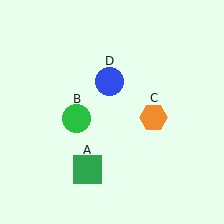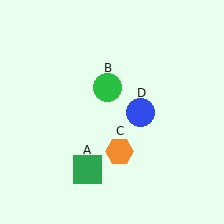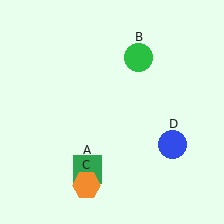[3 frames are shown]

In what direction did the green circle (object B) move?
The green circle (object B) moved up and to the right.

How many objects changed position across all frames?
3 objects changed position: green circle (object B), orange hexagon (object C), blue circle (object D).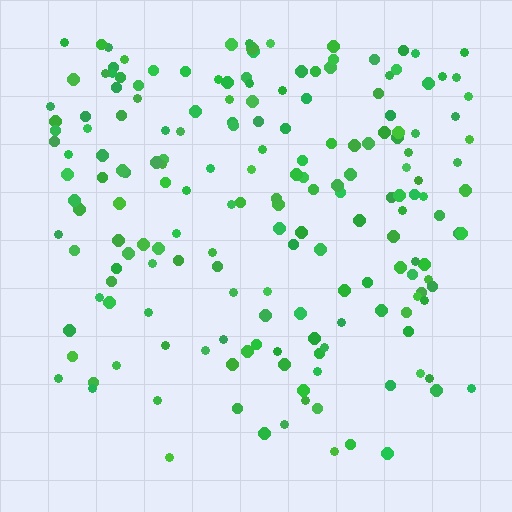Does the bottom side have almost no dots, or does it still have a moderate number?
Still a moderate number, just noticeably fewer than the top.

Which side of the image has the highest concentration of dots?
The top.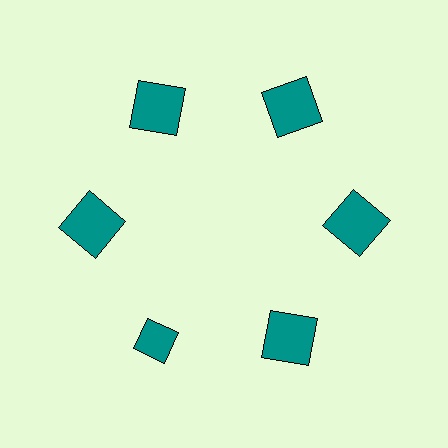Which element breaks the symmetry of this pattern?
The teal diamond at roughly the 7 o'clock position breaks the symmetry. All other shapes are teal squares.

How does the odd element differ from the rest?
It has a different shape: diamond instead of square.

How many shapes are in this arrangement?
There are 6 shapes arranged in a ring pattern.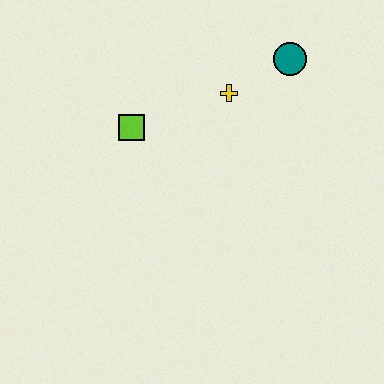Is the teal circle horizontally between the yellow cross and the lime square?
No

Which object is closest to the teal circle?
The yellow cross is closest to the teal circle.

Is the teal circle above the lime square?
Yes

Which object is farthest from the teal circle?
The lime square is farthest from the teal circle.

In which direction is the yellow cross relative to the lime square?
The yellow cross is to the right of the lime square.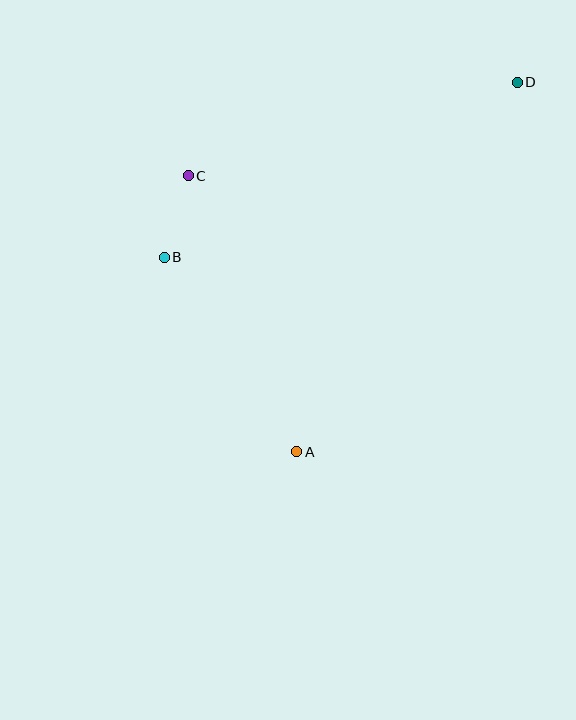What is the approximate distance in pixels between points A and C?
The distance between A and C is approximately 296 pixels.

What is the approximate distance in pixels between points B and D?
The distance between B and D is approximately 394 pixels.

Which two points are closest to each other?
Points B and C are closest to each other.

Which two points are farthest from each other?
Points A and D are farthest from each other.